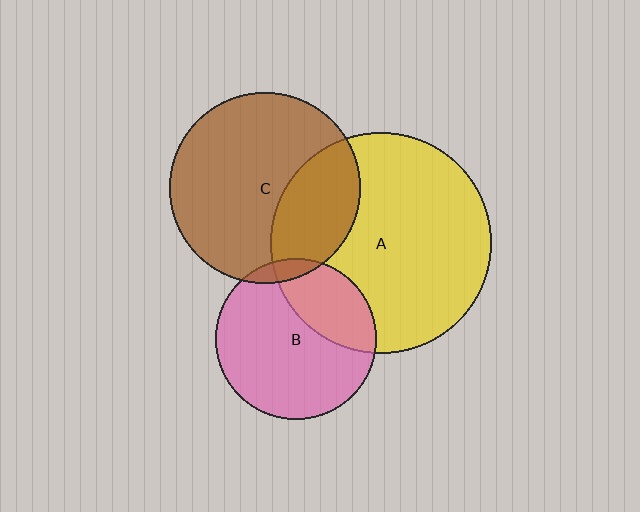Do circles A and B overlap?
Yes.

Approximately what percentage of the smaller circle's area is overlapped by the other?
Approximately 30%.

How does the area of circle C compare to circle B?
Approximately 1.4 times.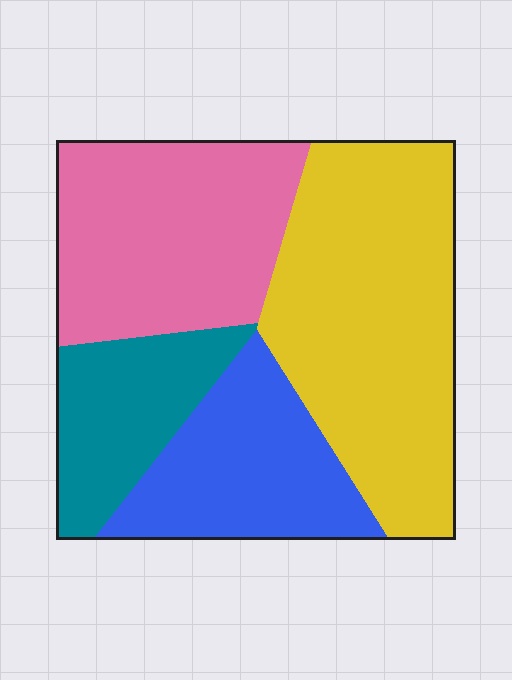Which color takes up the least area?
Teal, at roughly 15%.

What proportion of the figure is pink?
Pink covers roughly 30% of the figure.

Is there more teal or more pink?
Pink.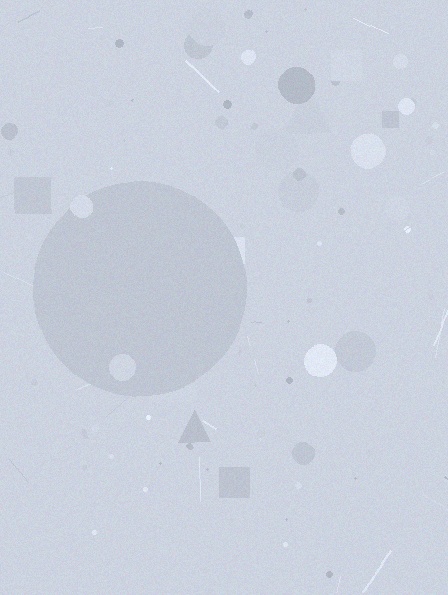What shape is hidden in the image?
A circle is hidden in the image.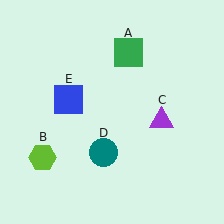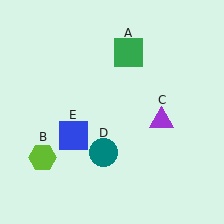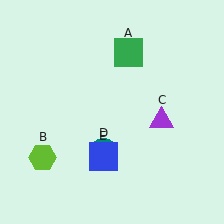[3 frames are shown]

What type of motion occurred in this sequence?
The blue square (object E) rotated counterclockwise around the center of the scene.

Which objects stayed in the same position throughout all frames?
Green square (object A) and lime hexagon (object B) and purple triangle (object C) and teal circle (object D) remained stationary.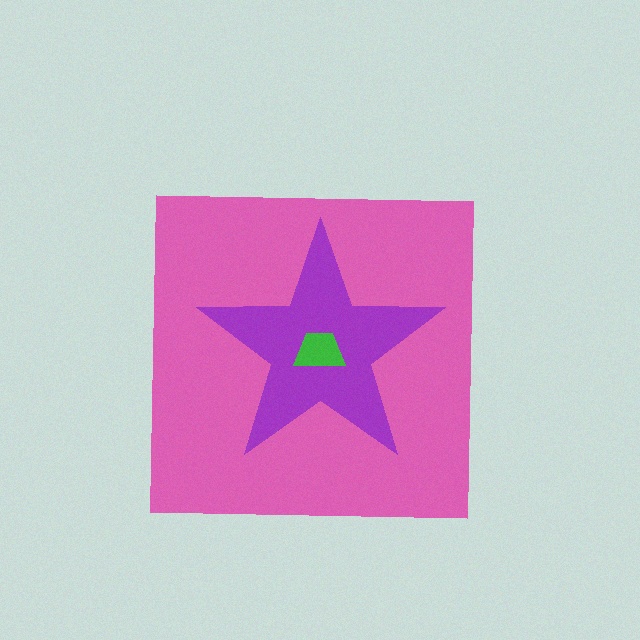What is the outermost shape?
The pink square.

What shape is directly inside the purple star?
The green trapezoid.